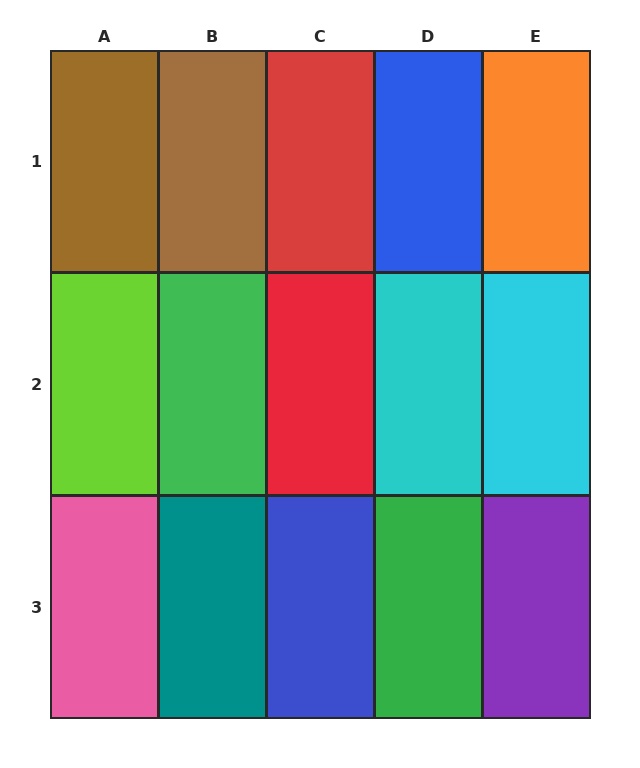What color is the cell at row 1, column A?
Brown.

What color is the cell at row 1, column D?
Blue.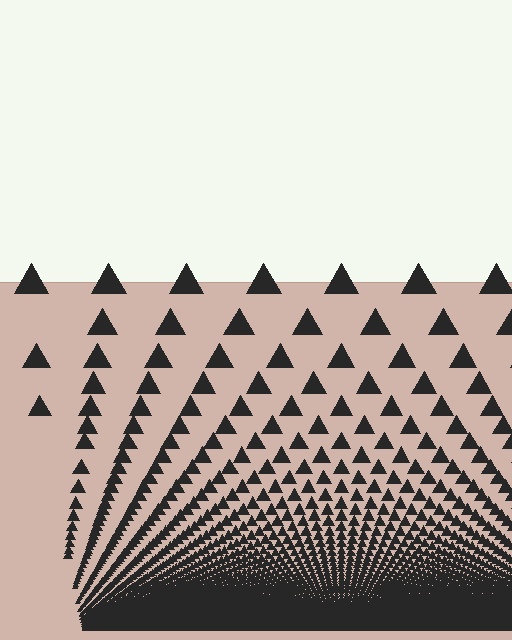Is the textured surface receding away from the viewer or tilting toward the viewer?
The surface appears to tilt toward the viewer. Texture elements get larger and sparser toward the top.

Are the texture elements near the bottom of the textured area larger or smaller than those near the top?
Smaller. The gradient is inverted — elements near the bottom are smaller and denser.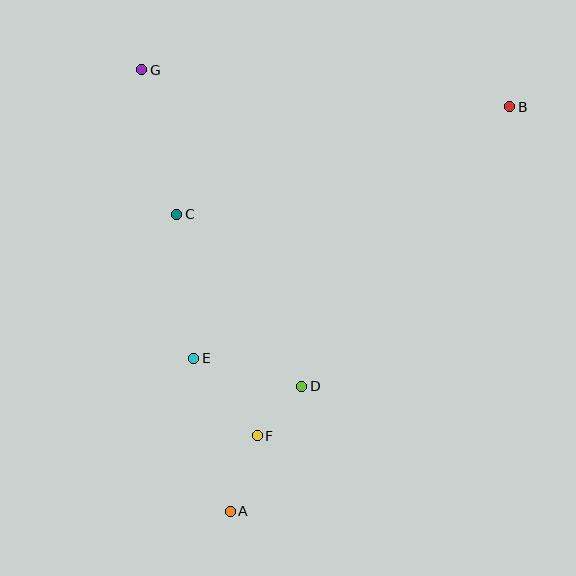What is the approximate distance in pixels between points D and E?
The distance between D and E is approximately 111 pixels.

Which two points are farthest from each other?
Points A and B are farthest from each other.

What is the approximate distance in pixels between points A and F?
The distance between A and F is approximately 80 pixels.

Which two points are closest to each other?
Points D and F are closest to each other.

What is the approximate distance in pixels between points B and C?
The distance between B and C is approximately 350 pixels.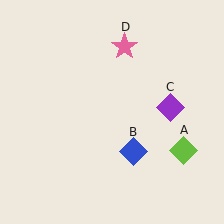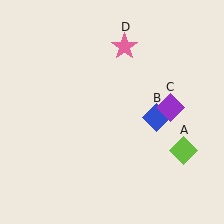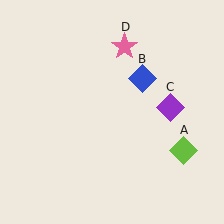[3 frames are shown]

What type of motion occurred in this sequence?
The blue diamond (object B) rotated counterclockwise around the center of the scene.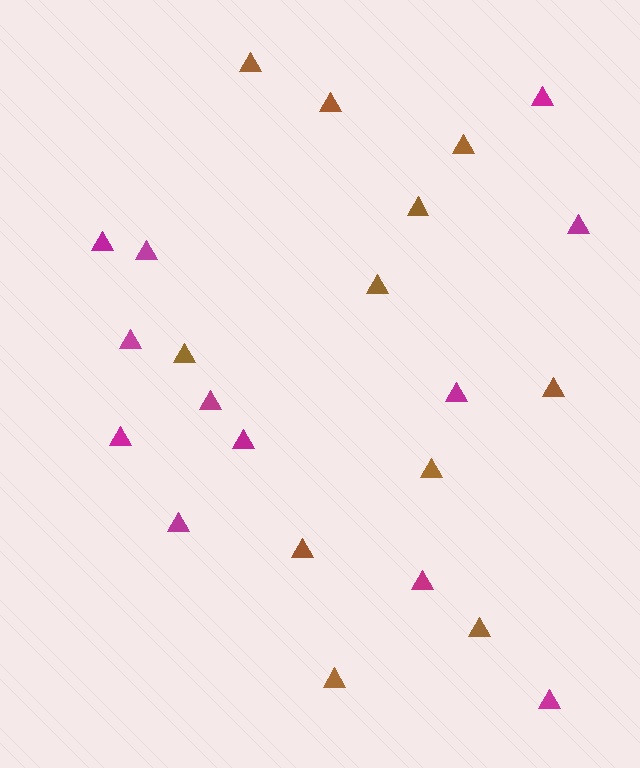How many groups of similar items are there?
There are 2 groups: one group of brown triangles (11) and one group of magenta triangles (12).